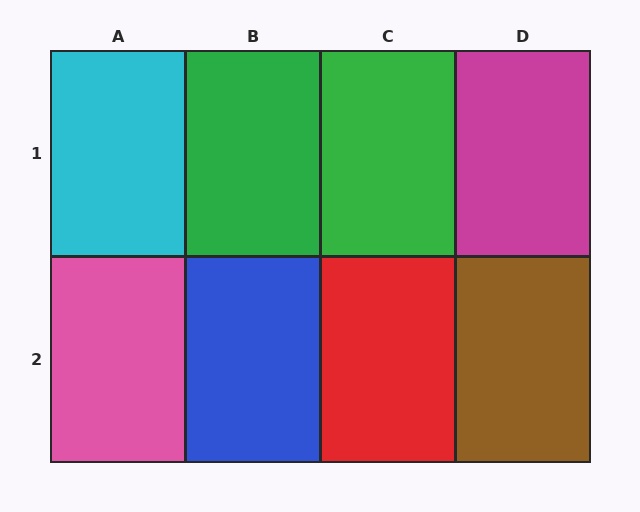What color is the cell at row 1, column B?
Green.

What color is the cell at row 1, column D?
Magenta.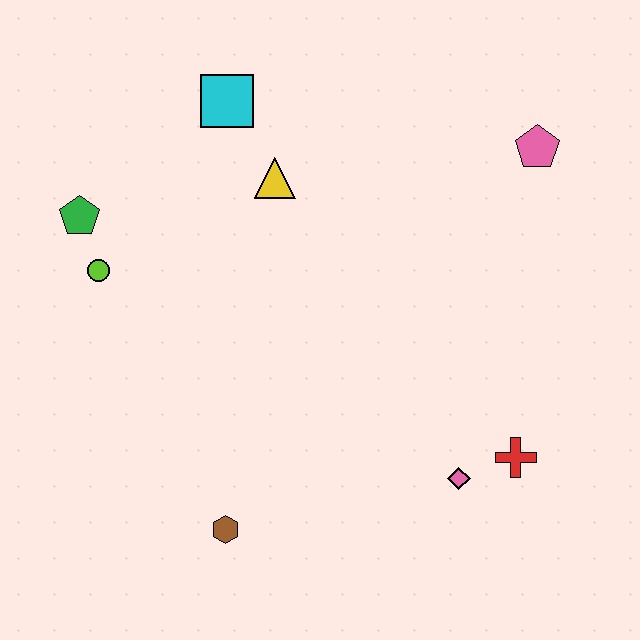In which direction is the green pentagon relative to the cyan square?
The green pentagon is to the left of the cyan square.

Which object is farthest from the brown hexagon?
The pink pentagon is farthest from the brown hexagon.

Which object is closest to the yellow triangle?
The cyan square is closest to the yellow triangle.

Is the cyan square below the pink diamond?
No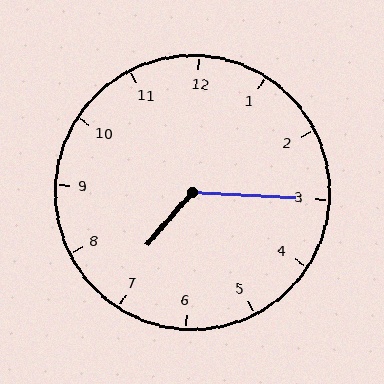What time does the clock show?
7:15.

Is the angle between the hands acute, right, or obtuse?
It is obtuse.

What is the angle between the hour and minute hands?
Approximately 128 degrees.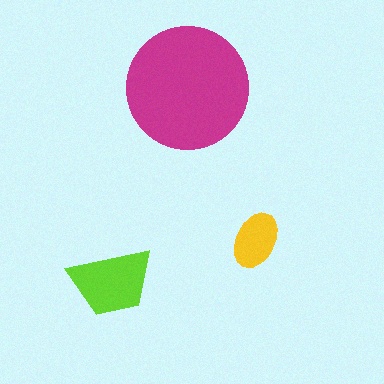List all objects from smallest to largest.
The yellow ellipse, the lime trapezoid, the magenta circle.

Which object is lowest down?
The lime trapezoid is bottommost.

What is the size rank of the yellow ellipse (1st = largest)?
3rd.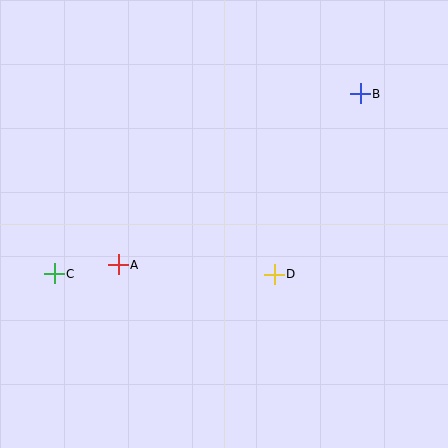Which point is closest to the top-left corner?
Point C is closest to the top-left corner.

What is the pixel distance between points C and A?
The distance between C and A is 64 pixels.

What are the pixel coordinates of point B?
Point B is at (360, 94).